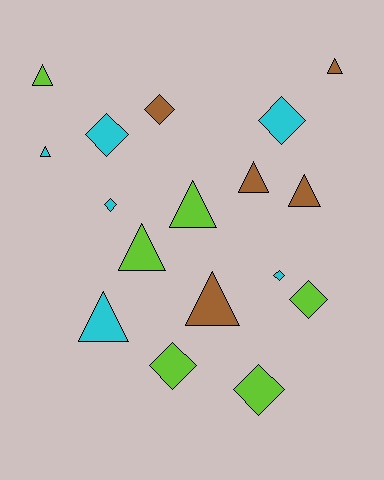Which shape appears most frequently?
Triangle, with 9 objects.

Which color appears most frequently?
Lime, with 6 objects.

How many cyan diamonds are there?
There are 4 cyan diamonds.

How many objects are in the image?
There are 17 objects.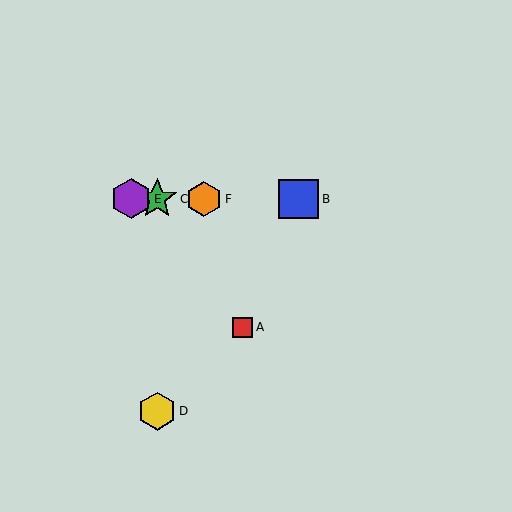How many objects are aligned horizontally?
4 objects (B, C, E, F) are aligned horizontally.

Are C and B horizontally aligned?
Yes, both are at y≈199.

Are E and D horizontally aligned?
No, E is at y≈199 and D is at y≈411.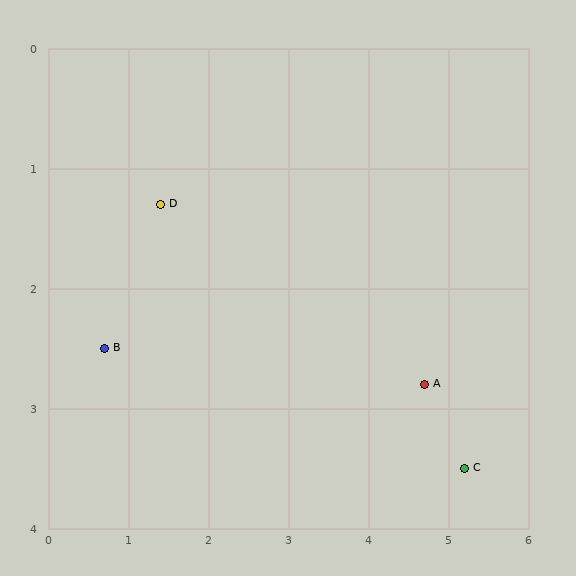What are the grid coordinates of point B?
Point B is at approximately (0.7, 2.5).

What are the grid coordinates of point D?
Point D is at approximately (1.4, 1.3).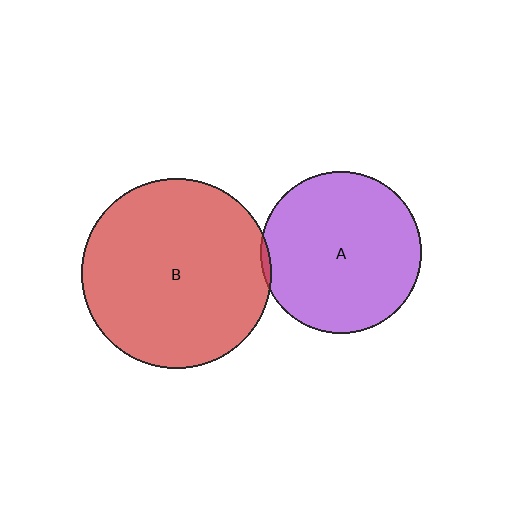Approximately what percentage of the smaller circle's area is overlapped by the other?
Approximately 5%.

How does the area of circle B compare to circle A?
Approximately 1.4 times.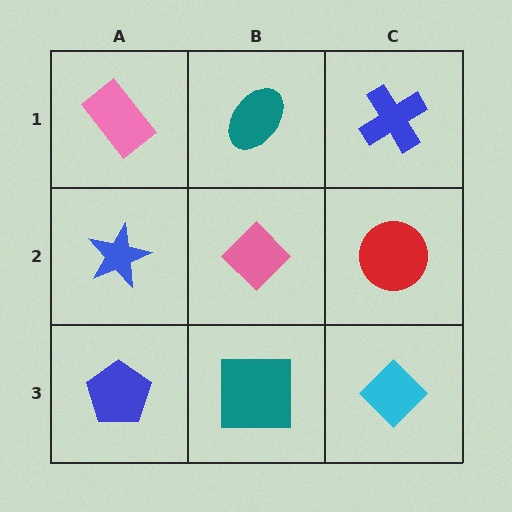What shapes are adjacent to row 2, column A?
A pink rectangle (row 1, column A), a blue pentagon (row 3, column A), a pink diamond (row 2, column B).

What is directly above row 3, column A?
A blue star.